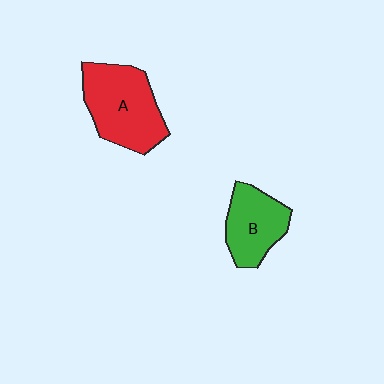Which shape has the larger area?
Shape A (red).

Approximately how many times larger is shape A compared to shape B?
Approximately 1.4 times.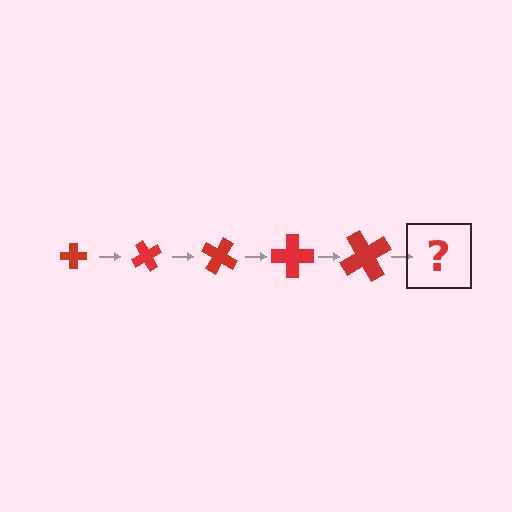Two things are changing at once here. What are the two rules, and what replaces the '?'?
The two rules are that the cross grows larger each step and it rotates 60 degrees each step. The '?' should be a cross, larger than the previous one and rotated 300 degrees from the start.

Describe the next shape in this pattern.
It should be a cross, larger than the previous one and rotated 300 degrees from the start.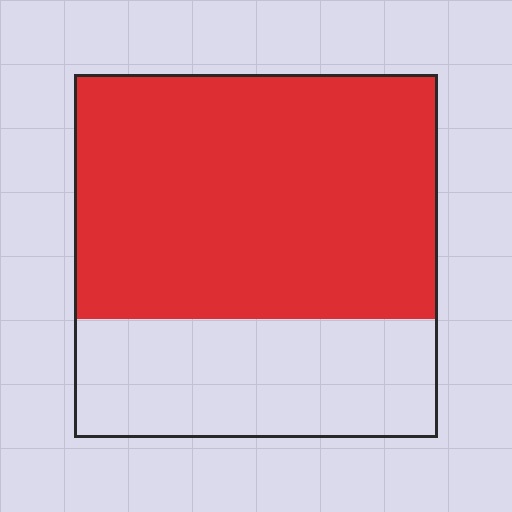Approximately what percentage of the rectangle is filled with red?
Approximately 65%.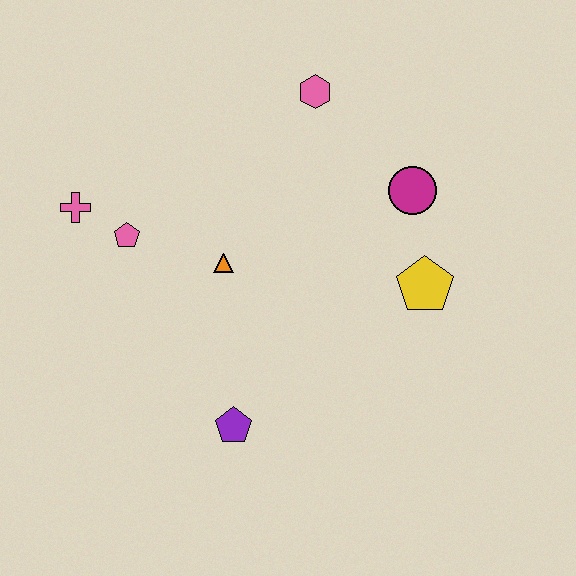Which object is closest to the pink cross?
The pink pentagon is closest to the pink cross.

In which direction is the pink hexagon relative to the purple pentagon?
The pink hexagon is above the purple pentagon.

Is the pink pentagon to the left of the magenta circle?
Yes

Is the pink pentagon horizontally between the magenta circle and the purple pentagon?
No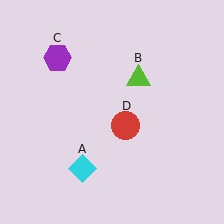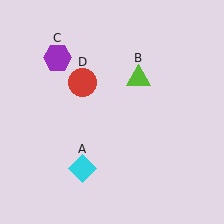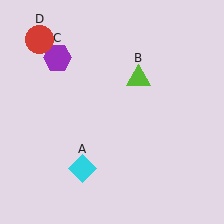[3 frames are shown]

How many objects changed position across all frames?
1 object changed position: red circle (object D).